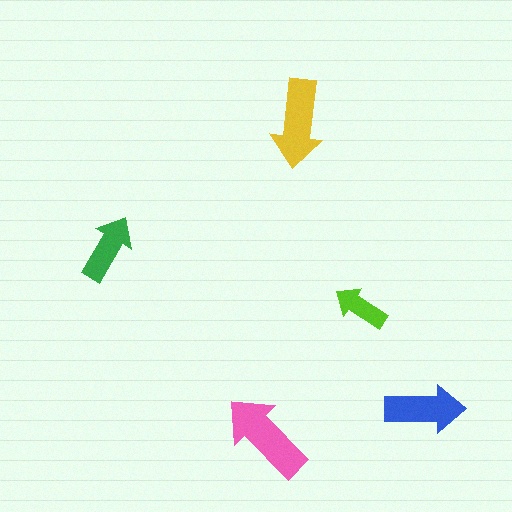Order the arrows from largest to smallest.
the pink one, the yellow one, the blue one, the green one, the lime one.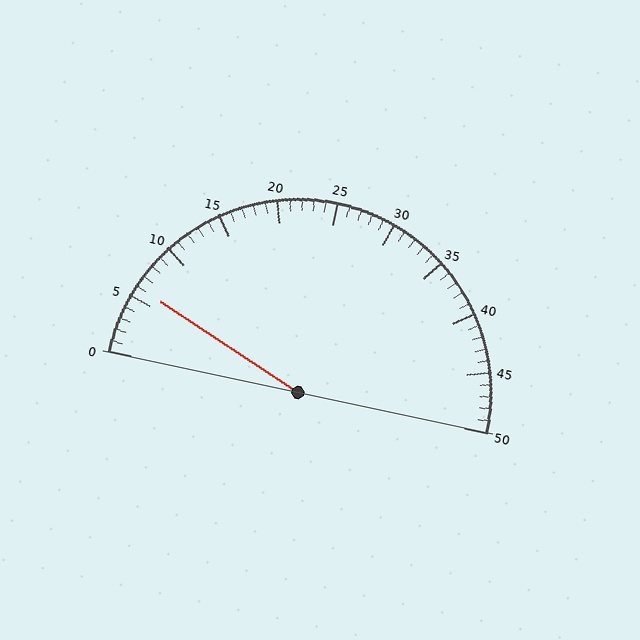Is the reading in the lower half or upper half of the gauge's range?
The reading is in the lower half of the range (0 to 50).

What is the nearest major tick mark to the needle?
The nearest major tick mark is 5.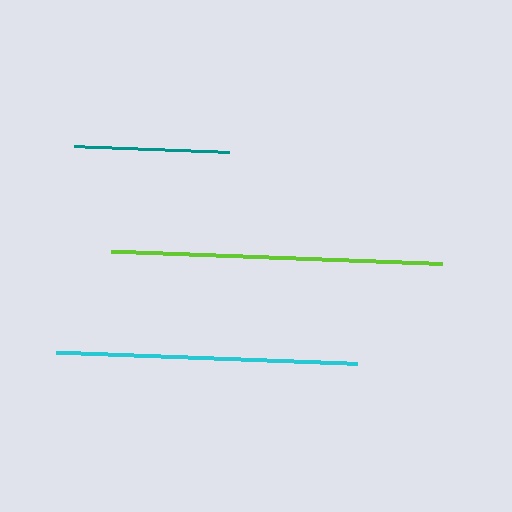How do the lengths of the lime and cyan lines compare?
The lime and cyan lines are approximately the same length.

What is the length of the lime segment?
The lime segment is approximately 331 pixels long.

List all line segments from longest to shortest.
From longest to shortest: lime, cyan, teal.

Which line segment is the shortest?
The teal line is the shortest at approximately 154 pixels.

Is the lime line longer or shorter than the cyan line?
The lime line is longer than the cyan line.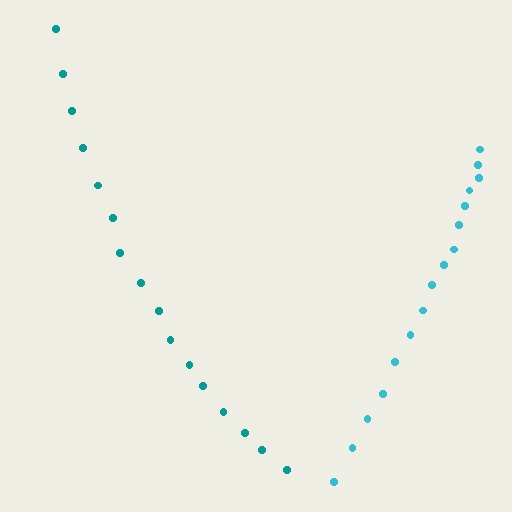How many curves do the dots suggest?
There are 2 distinct paths.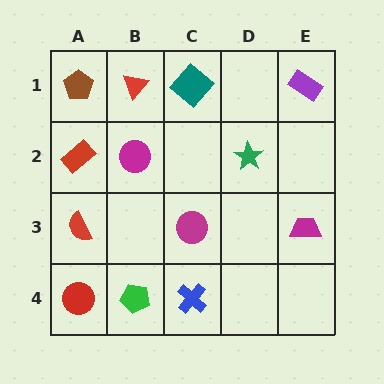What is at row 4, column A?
A red circle.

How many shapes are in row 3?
3 shapes.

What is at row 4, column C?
A blue cross.